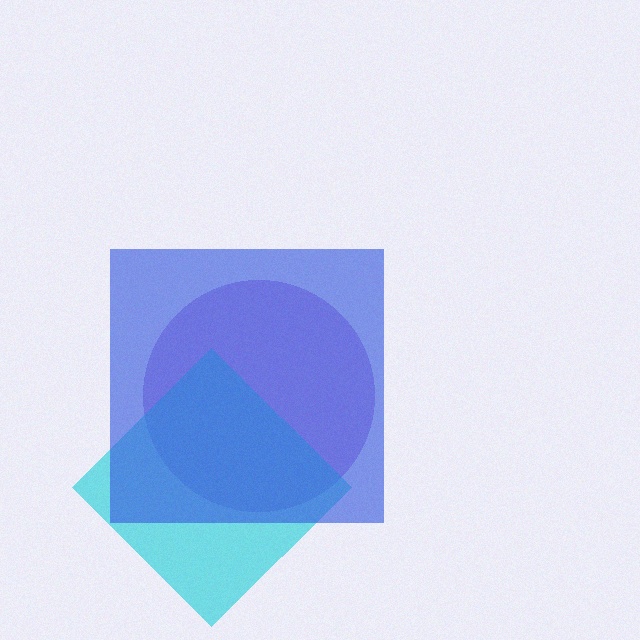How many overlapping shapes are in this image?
There are 3 overlapping shapes in the image.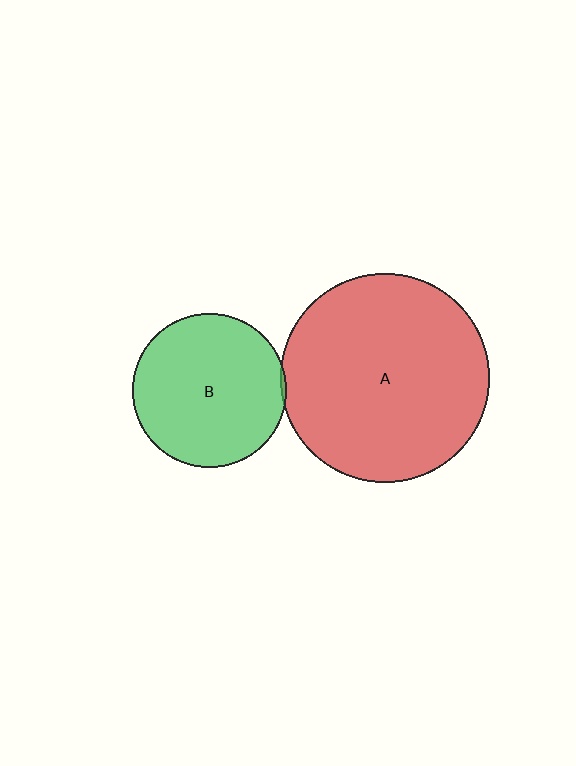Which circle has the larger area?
Circle A (red).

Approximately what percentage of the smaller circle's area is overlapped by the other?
Approximately 5%.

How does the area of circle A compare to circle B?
Approximately 1.9 times.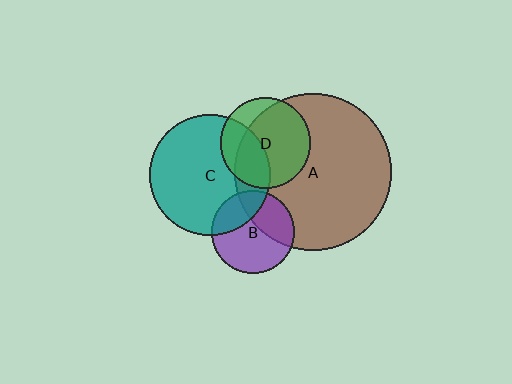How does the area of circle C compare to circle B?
Approximately 2.1 times.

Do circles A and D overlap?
Yes.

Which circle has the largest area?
Circle A (brown).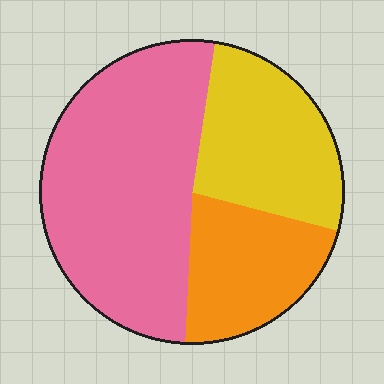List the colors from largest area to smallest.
From largest to smallest: pink, yellow, orange.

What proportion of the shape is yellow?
Yellow covers roughly 25% of the shape.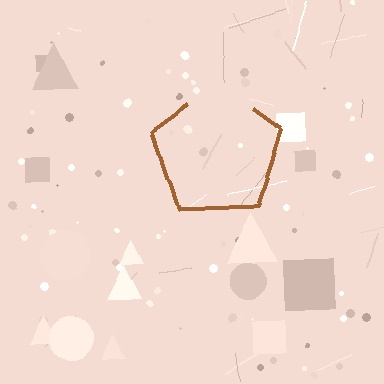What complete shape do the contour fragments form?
The contour fragments form a pentagon.